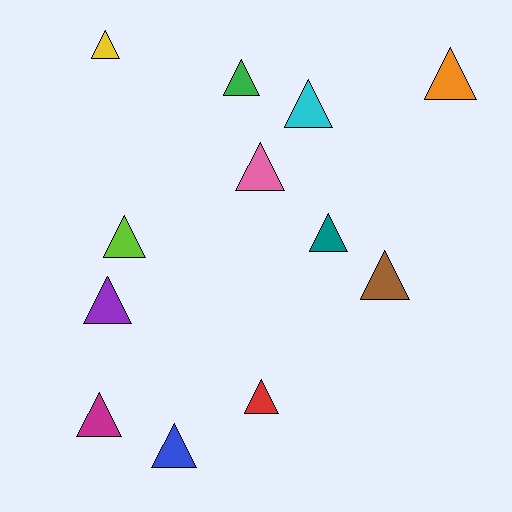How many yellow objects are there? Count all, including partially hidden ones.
There is 1 yellow object.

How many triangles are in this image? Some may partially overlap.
There are 12 triangles.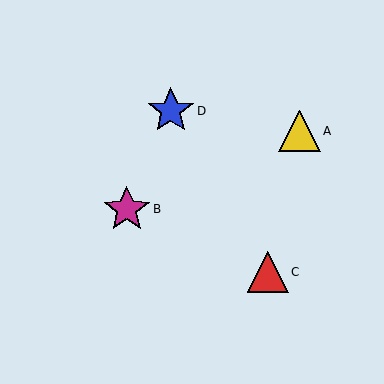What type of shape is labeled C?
Shape C is a red triangle.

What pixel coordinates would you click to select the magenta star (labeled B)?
Click at (127, 209) to select the magenta star B.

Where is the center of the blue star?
The center of the blue star is at (171, 111).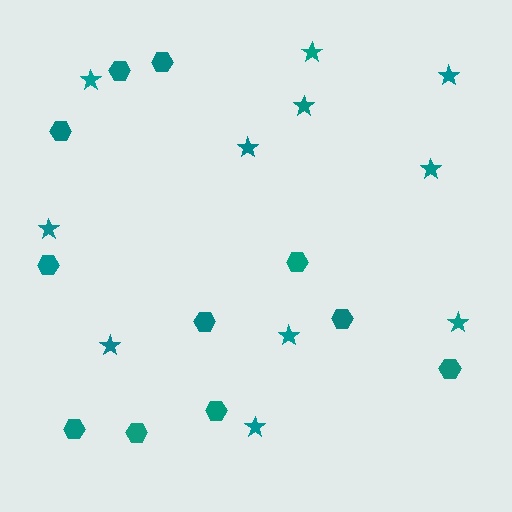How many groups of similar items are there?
There are 2 groups: one group of hexagons (11) and one group of stars (11).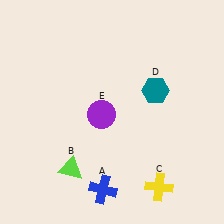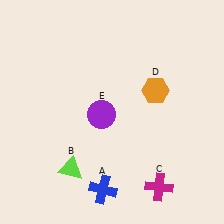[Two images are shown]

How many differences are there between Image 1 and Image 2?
There are 2 differences between the two images.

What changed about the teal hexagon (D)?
In Image 1, D is teal. In Image 2, it changed to orange.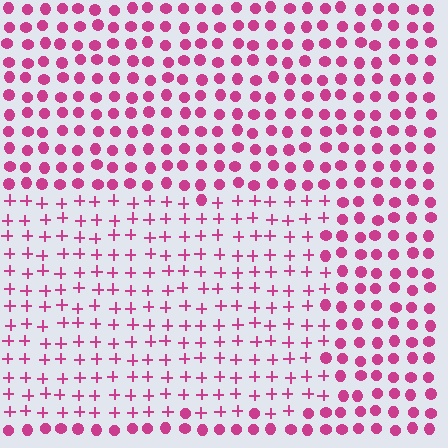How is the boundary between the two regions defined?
The boundary is defined by a change in element shape: plus signs inside vs. circles outside. All elements share the same color and spacing.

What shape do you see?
I see a rectangle.